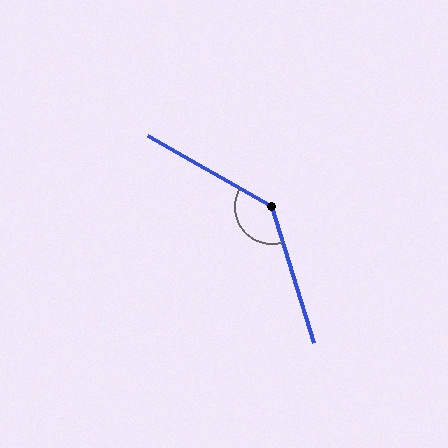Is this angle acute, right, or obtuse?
It is obtuse.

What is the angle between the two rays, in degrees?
Approximately 137 degrees.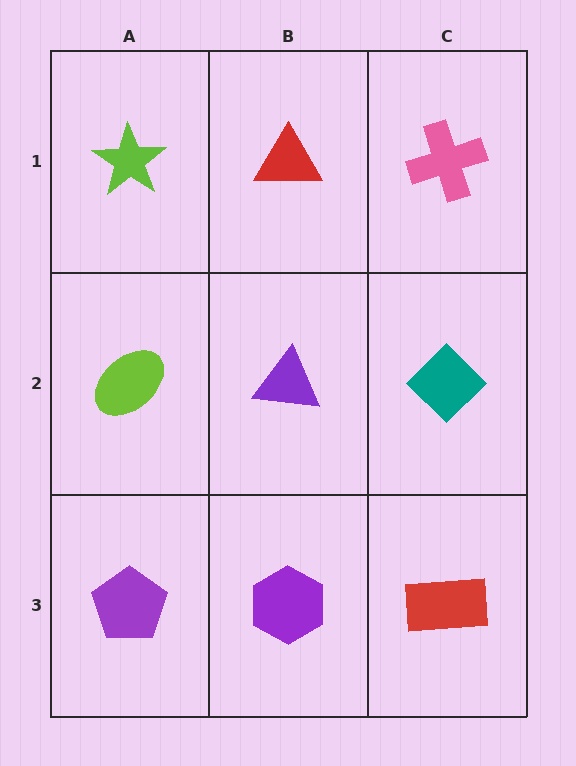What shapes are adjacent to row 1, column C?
A teal diamond (row 2, column C), a red triangle (row 1, column B).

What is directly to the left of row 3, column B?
A purple pentagon.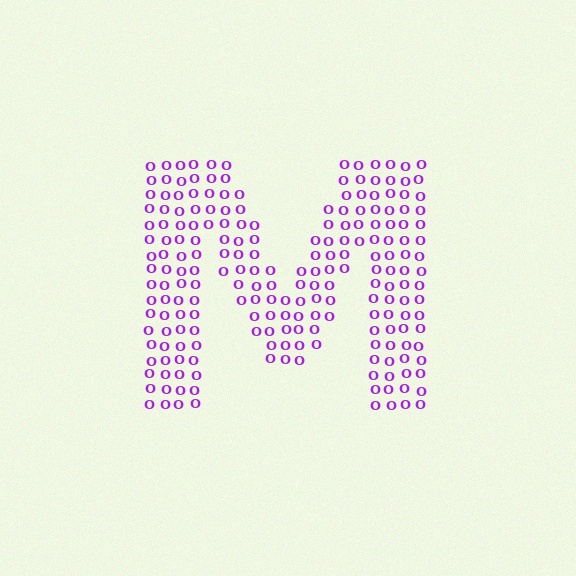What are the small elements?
The small elements are letter O's.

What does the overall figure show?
The overall figure shows the letter M.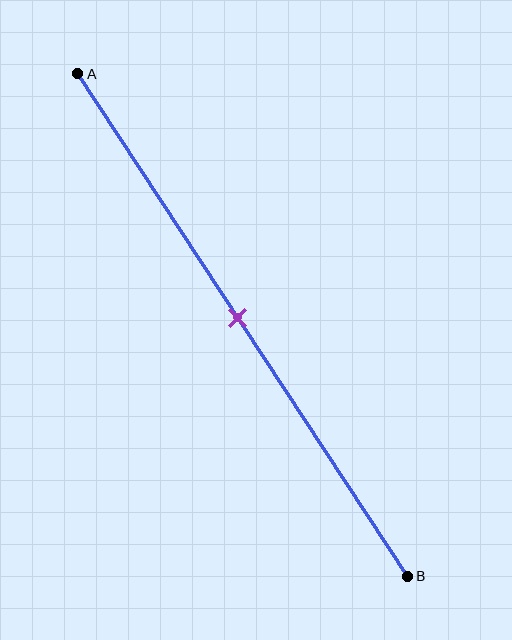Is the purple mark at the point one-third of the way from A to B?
No, the mark is at about 50% from A, not at the 33% one-third point.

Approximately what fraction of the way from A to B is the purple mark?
The purple mark is approximately 50% of the way from A to B.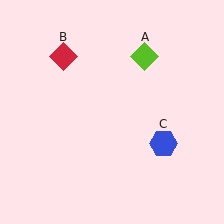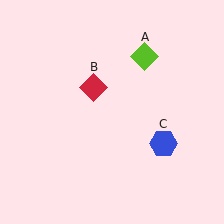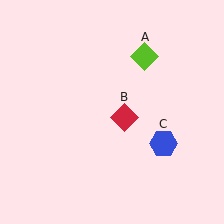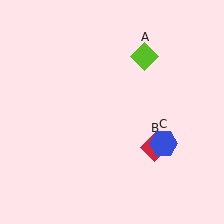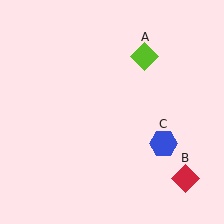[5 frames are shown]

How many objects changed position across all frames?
1 object changed position: red diamond (object B).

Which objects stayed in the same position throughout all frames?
Lime diamond (object A) and blue hexagon (object C) remained stationary.